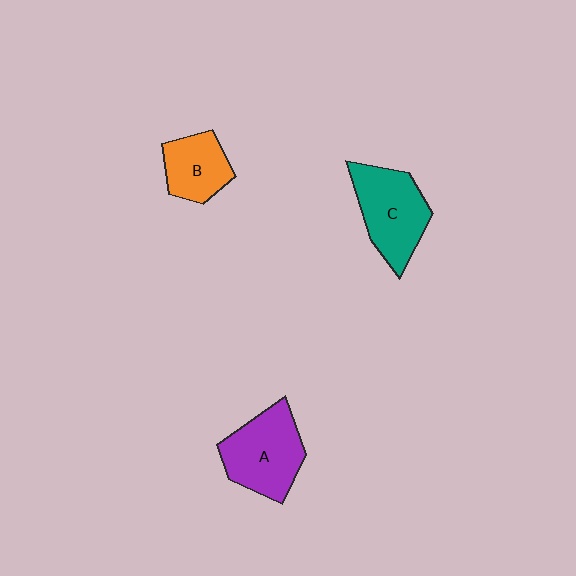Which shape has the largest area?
Shape C (teal).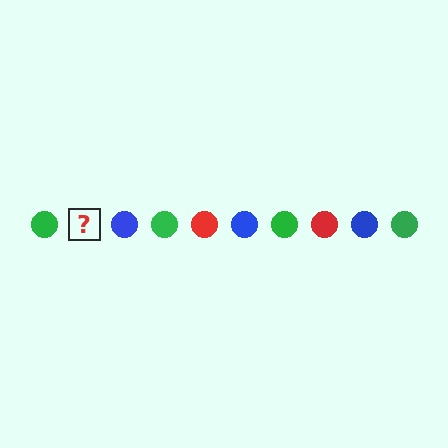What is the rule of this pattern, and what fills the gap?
The rule is that the pattern cycles through green, red, blue circles. The gap should be filled with a red circle.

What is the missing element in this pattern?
The missing element is a red circle.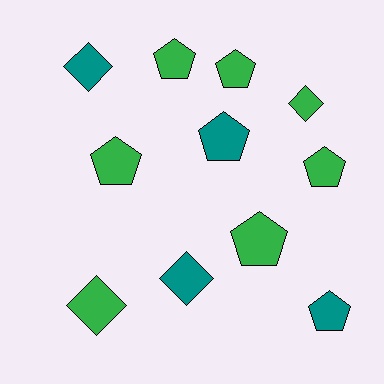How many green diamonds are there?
There are 2 green diamonds.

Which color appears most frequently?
Green, with 7 objects.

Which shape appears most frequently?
Pentagon, with 7 objects.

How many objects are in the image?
There are 11 objects.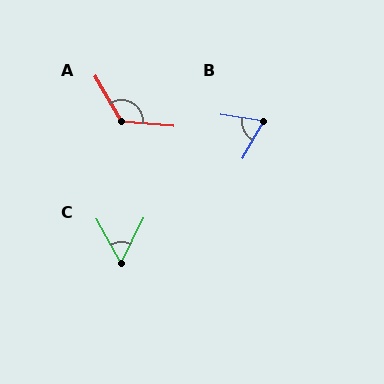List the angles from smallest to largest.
C (55°), B (69°), A (125°).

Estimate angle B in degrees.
Approximately 69 degrees.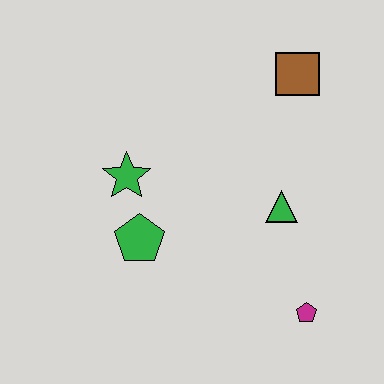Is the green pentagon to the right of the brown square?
No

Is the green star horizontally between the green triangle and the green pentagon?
No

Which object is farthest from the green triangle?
The green star is farthest from the green triangle.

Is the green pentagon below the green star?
Yes